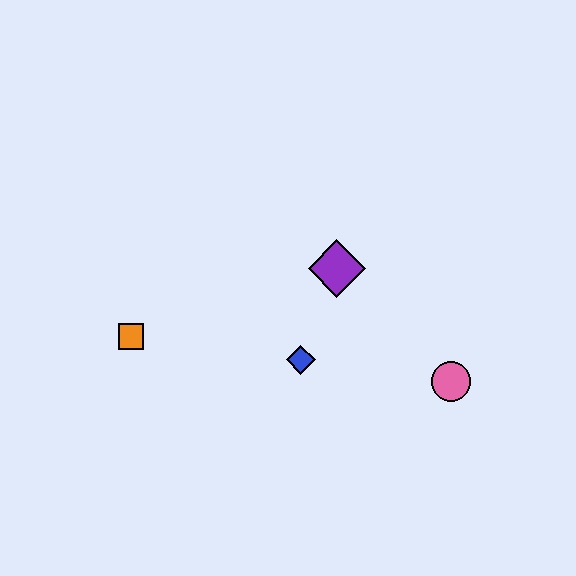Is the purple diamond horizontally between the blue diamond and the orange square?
No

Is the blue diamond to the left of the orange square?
No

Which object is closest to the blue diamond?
The purple diamond is closest to the blue diamond.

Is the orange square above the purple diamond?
No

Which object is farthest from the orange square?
The pink circle is farthest from the orange square.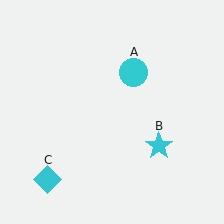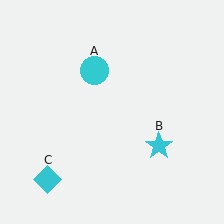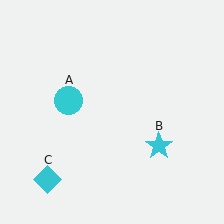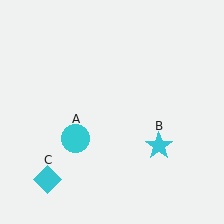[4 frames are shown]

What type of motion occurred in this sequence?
The cyan circle (object A) rotated counterclockwise around the center of the scene.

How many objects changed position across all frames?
1 object changed position: cyan circle (object A).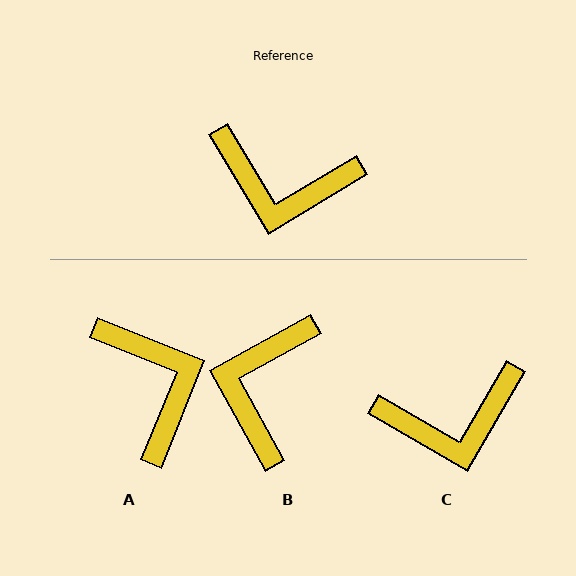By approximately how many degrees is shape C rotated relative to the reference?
Approximately 29 degrees counter-clockwise.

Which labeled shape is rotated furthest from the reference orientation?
A, about 127 degrees away.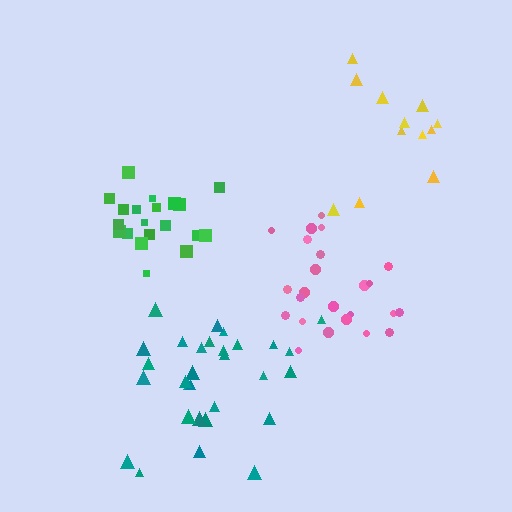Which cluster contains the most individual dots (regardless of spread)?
Teal (30).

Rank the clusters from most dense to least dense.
green, teal, pink, yellow.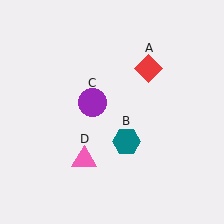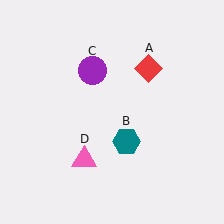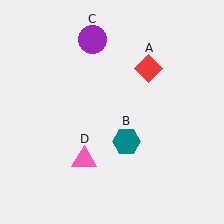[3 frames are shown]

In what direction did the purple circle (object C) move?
The purple circle (object C) moved up.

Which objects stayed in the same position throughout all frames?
Red diamond (object A) and teal hexagon (object B) and pink triangle (object D) remained stationary.